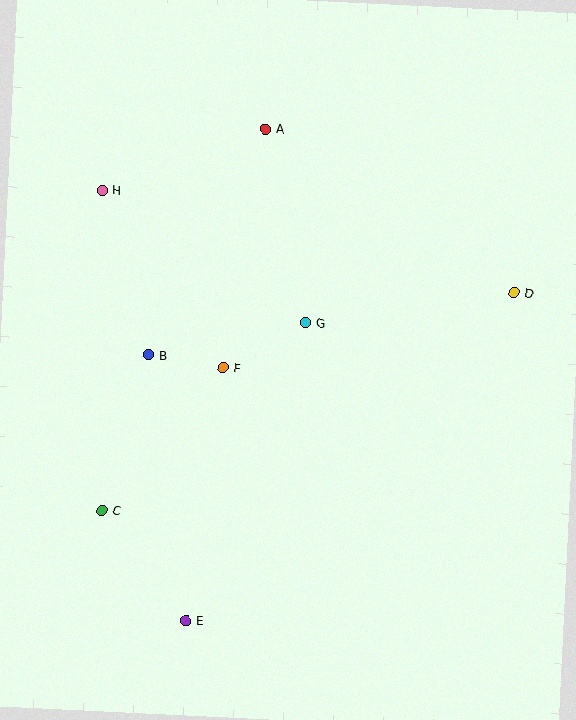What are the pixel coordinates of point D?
Point D is at (514, 292).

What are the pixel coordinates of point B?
Point B is at (149, 355).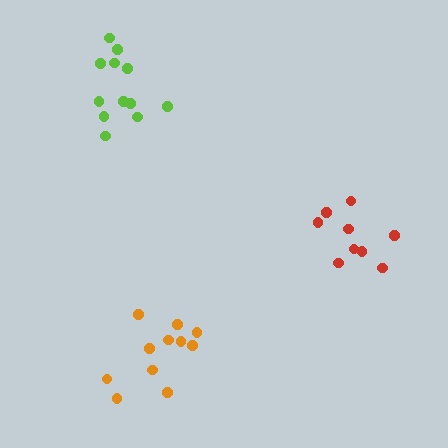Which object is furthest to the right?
The red cluster is rightmost.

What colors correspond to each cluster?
The clusters are colored: orange, red, lime.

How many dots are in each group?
Group 1: 12 dots, Group 2: 9 dots, Group 3: 12 dots (33 total).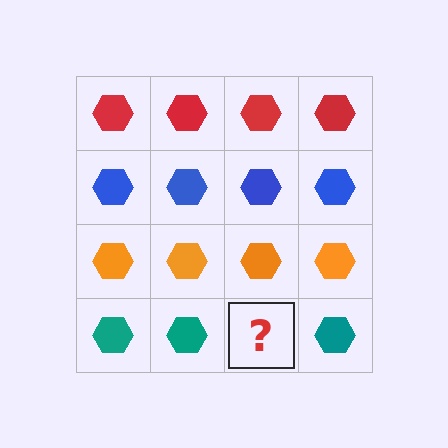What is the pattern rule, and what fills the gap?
The rule is that each row has a consistent color. The gap should be filled with a teal hexagon.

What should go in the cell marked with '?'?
The missing cell should contain a teal hexagon.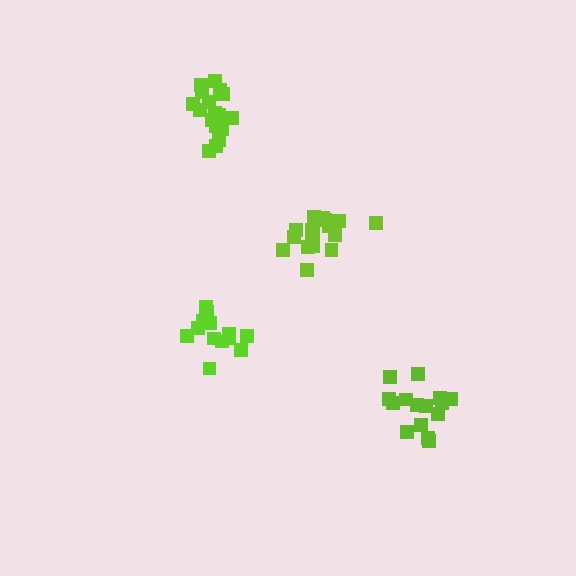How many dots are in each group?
Group 1: 13 dots, Group 2: 18 dots, Group 3: 15 dots, Group 4: 17 dots (63 total).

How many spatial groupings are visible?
There are 4 spatial groupings.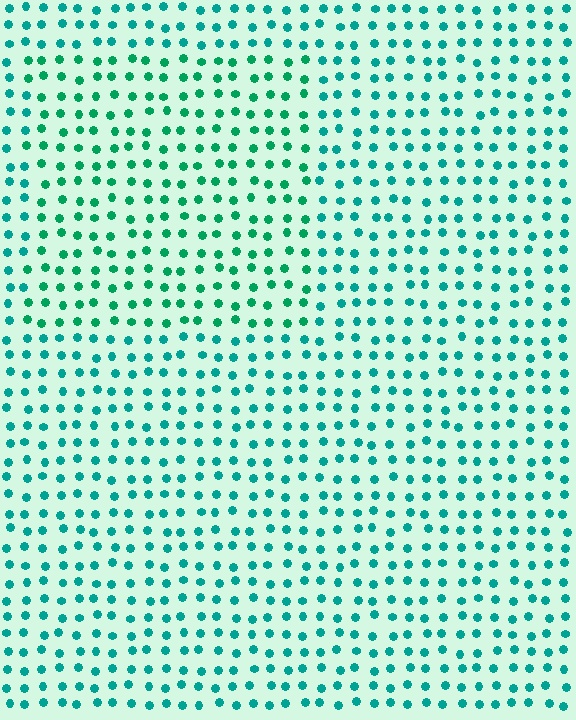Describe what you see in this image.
The image is filled with small teal elements in a uniform arrangement. A rectangle-shaped region is visible where the elements are tinted to a slightly different hue, forming a subtle color boundary.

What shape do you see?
I see a rectangle.